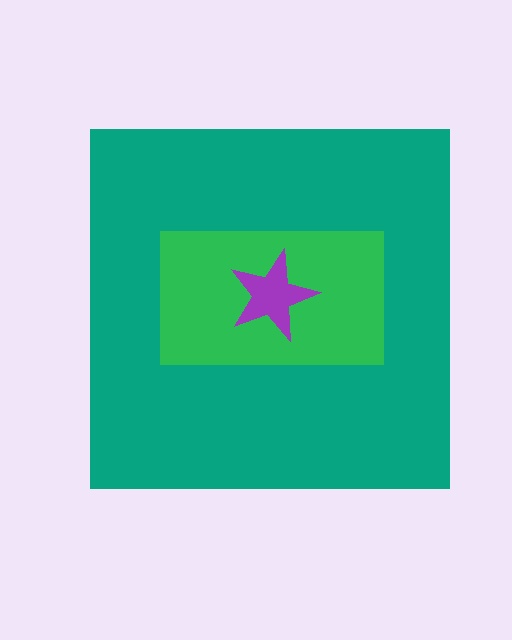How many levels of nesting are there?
3.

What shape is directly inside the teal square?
The green rectangle.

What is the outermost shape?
The teal square.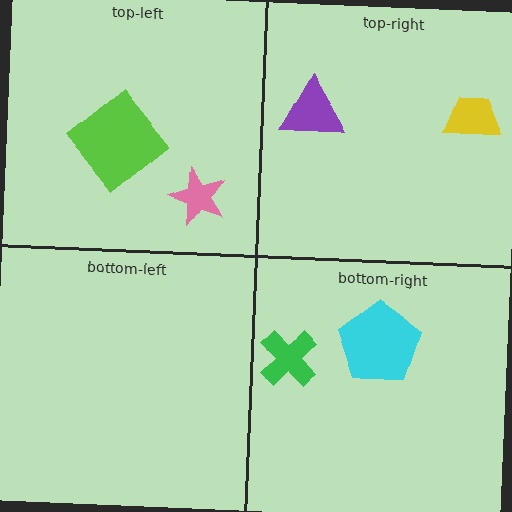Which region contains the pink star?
The top-left region.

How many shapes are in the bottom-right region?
2.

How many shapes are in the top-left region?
2.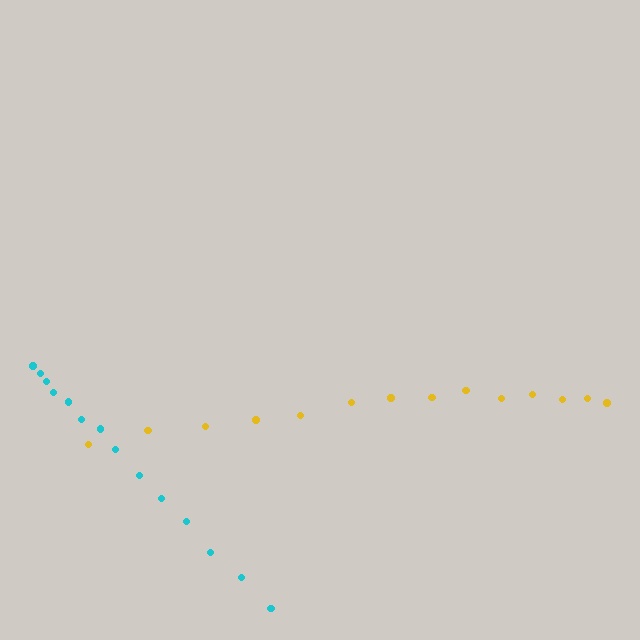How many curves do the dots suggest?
There are 2 distinct paths.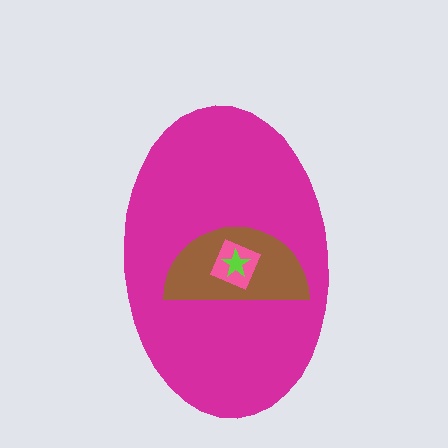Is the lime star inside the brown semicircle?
Yes.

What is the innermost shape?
The lime star.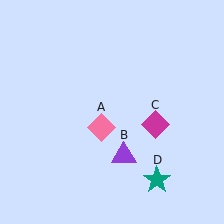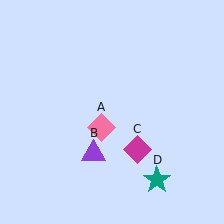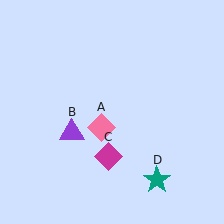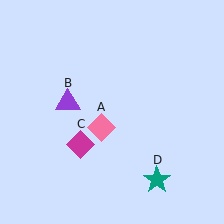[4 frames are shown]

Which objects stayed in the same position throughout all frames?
Pink diamond (object A) and teal star (object D) remained stationary.